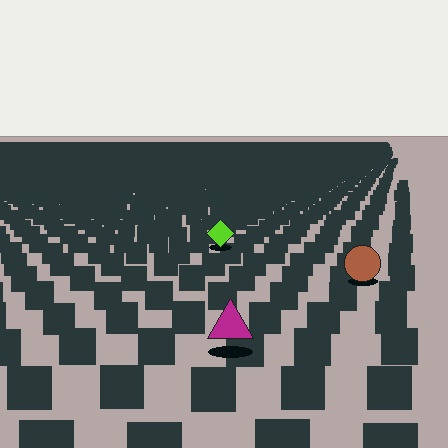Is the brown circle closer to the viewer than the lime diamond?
Yes. The brown circle is closer — you can tell from the texture gradient: the ground texture is coarser near it.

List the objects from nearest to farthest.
From nearest to farthest: the magenta triangle, the brown circle, the lime diamond.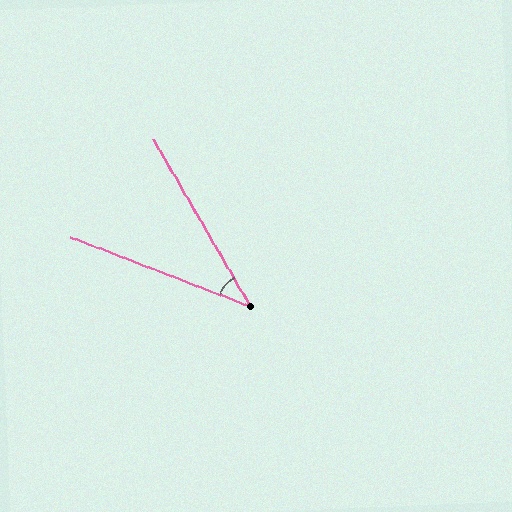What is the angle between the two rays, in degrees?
Approximately 39 degrees.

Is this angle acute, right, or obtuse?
It is acute.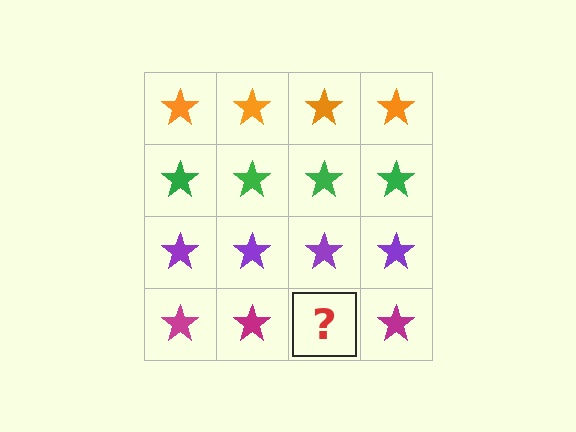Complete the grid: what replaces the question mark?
The question mark should be replaced with a magenta star.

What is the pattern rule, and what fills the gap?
The rule is that each row has a consistent color. The gap should be filled with a magenta star.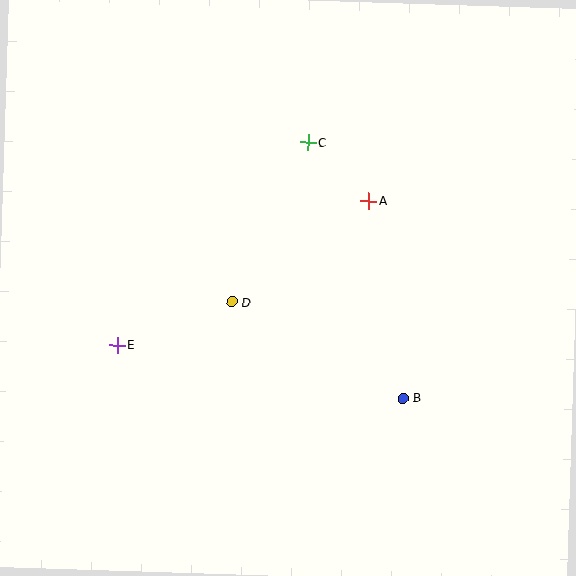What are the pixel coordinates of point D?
Point D is at (232, 302).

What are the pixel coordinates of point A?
Point A is at (369, 201).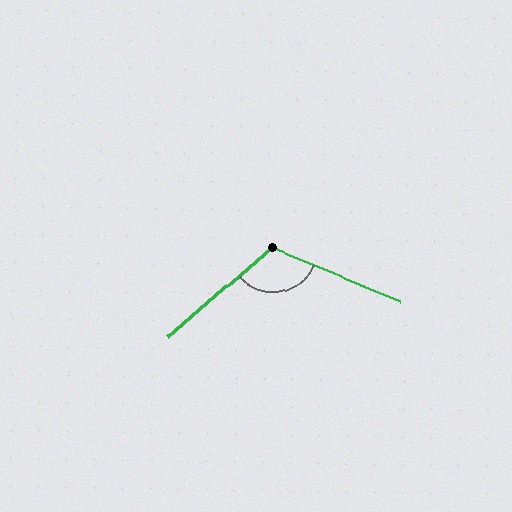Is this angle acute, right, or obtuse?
It is obtuse.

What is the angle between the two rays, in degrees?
Approximately 117 degrees.